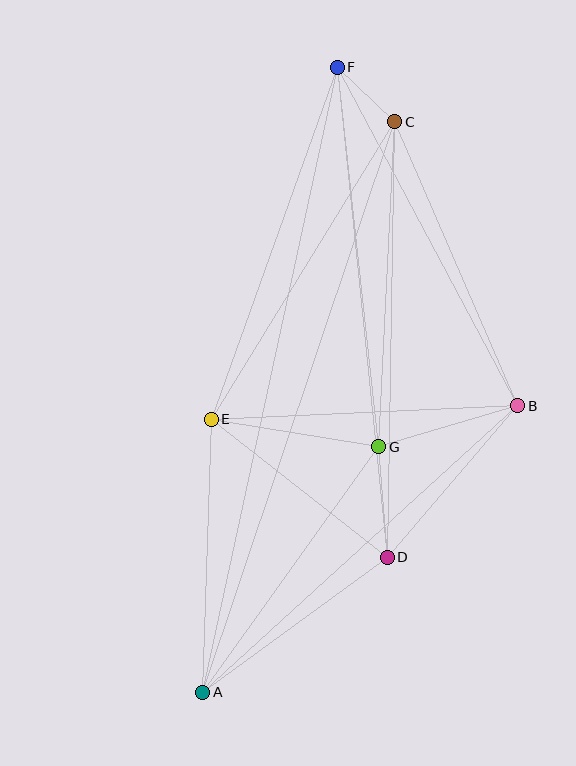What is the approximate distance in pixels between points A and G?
The distance between A and G is approximately 302 pixels.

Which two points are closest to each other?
Points C and F are closest to each other.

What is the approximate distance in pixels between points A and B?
The distance between A and B is approximately 426 pixels.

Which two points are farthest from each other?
Points A and F are farthest from each other.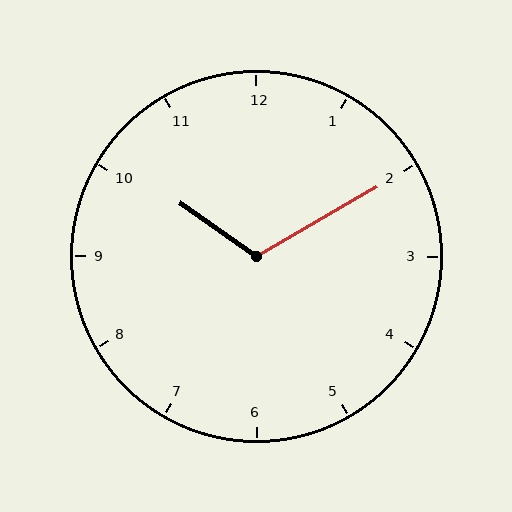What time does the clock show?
10:10.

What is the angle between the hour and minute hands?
Approximately 115 degrees.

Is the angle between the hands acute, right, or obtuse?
It is obtuse.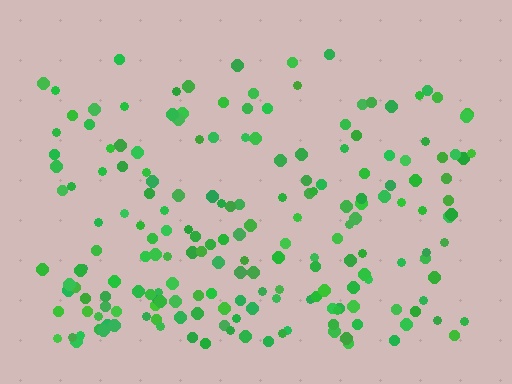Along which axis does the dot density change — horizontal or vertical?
Vertical.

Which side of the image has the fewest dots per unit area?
The top.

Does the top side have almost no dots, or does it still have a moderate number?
Still a moderate number, just noticeably fewer than the bottom.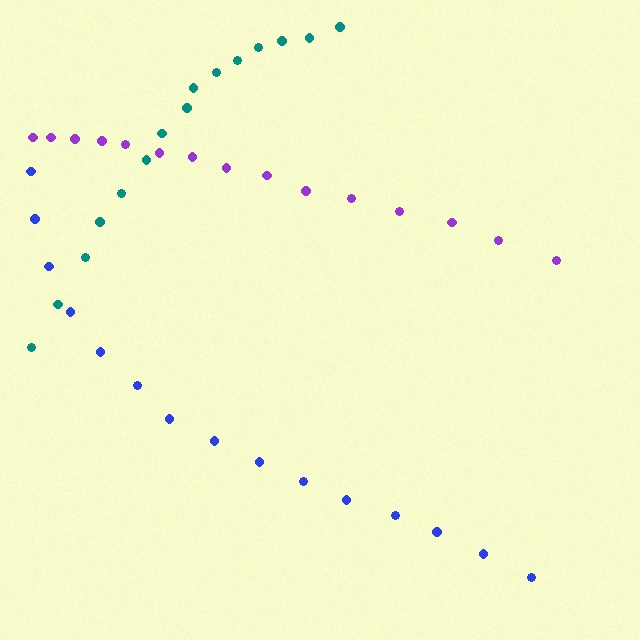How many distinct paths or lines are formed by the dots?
There are 3 distinct paths.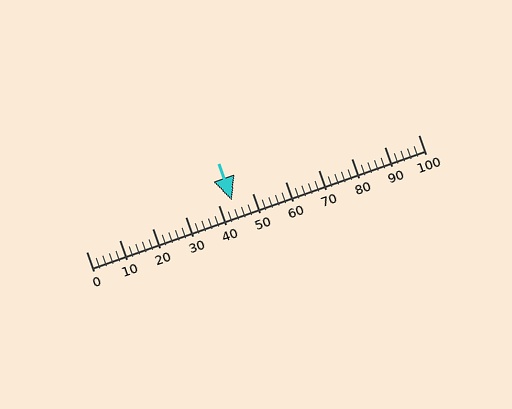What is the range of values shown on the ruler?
The ruler shows values from 0 to 100.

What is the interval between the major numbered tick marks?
The major tick marks are spaced 10 units apart.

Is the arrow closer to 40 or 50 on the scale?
The arrow is closer to 40.